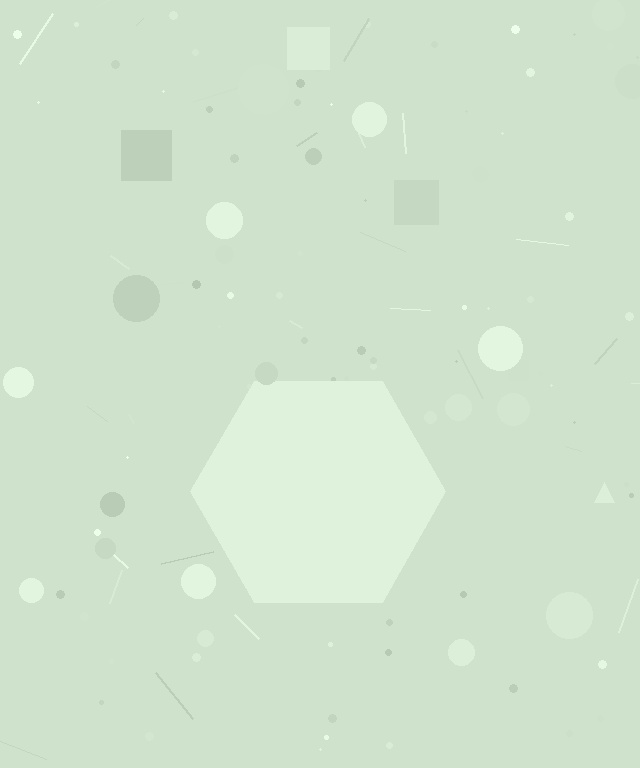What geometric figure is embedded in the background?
A hexagon is embedded in the background.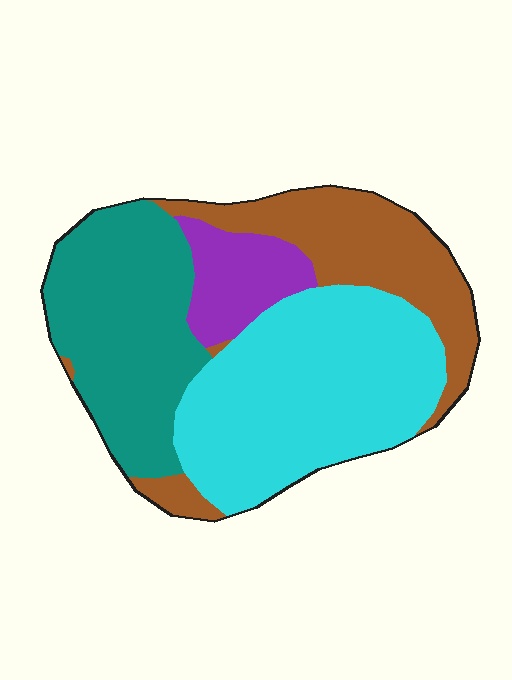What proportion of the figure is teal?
Teal takes up between a sixth and a third of the figure.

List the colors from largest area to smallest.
From largest to smallest: cyan, teal, brown, purple.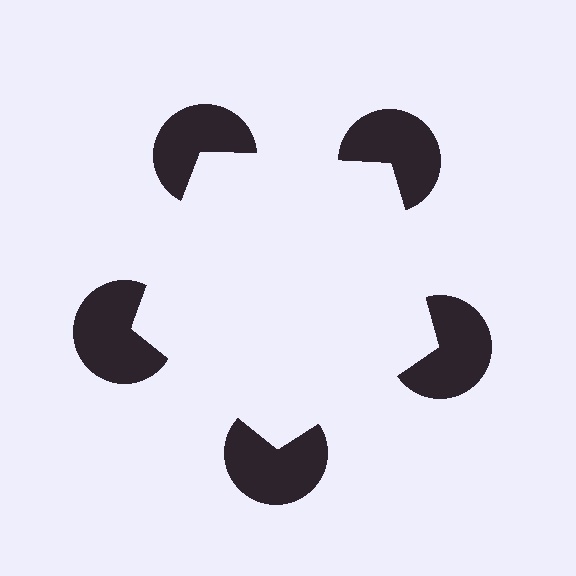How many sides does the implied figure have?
5 sides.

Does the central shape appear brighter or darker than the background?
It typically appears slightly brighter than the background, even though no actual brightness change is drawn.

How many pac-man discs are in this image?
There are 5 — one at each vertex of the illusory pentagon.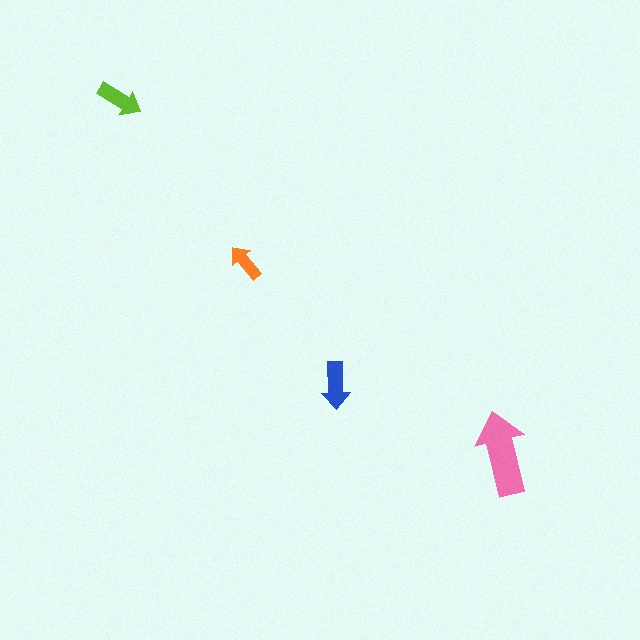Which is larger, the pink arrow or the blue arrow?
The pink one.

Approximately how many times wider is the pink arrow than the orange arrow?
About 2 times wider.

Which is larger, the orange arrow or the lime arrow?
The lime one.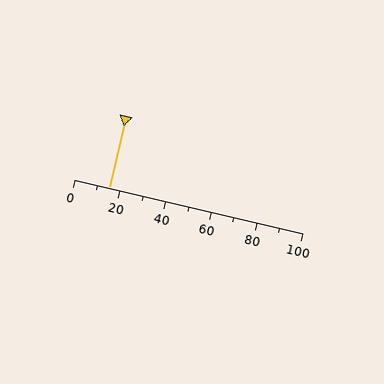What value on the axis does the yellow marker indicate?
The marker indicates approximately 15.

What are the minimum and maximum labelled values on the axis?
The axis runs from 0 to 100.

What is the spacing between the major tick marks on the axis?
The major ticks are spaced 20 apart.